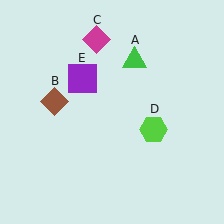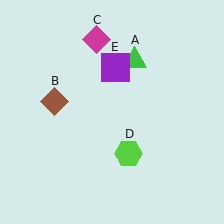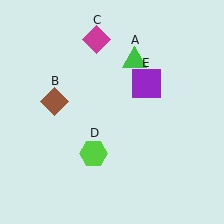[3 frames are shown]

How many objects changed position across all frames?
2 objects changed position: lime hexagon (object D), purple square (object E).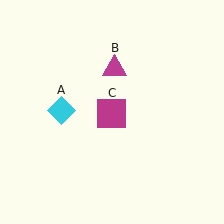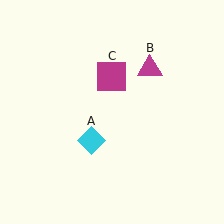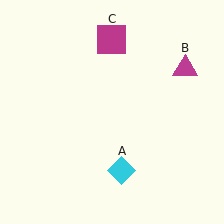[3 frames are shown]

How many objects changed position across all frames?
3 objects changed position: cyan diamond (object A), magenta triangle (object B), magenta square (object C).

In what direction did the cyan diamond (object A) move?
The cyan diamond (object A) moved down and to the right.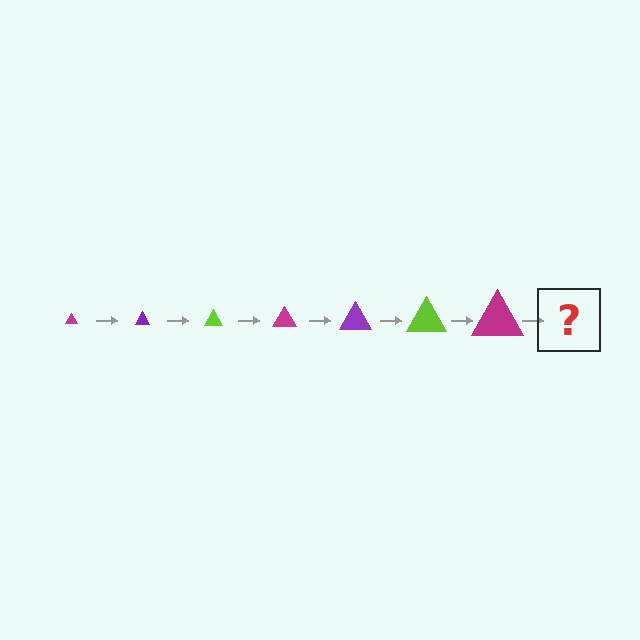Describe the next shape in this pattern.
It should be a purple triangle, larger than the previous one.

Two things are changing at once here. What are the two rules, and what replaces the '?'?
The two rules are that the triangle grows larger each step and the color cycles through magenta, purple, and lime. The '?' should be a purple triangle, larger than the previous one.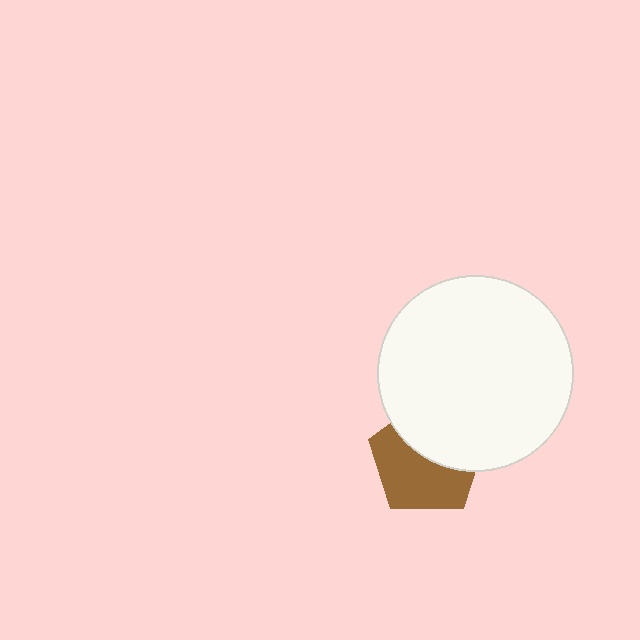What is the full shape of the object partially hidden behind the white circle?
The partially hidden object is a brown pentagon.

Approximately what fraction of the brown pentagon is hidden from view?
Roughly 44% of the brown pentagon is hidden behind the white circle.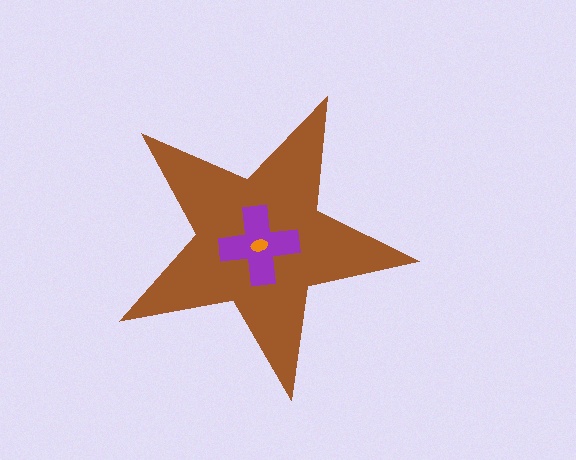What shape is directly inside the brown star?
The purple cross.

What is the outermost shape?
The brown star.